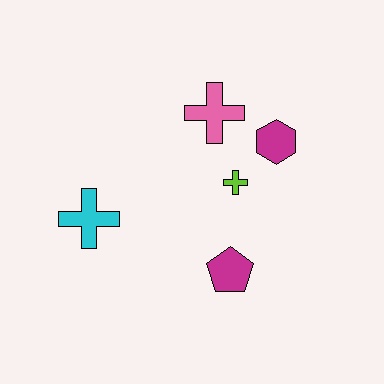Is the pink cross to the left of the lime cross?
Yes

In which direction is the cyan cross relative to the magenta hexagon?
The cyan cross is to the left of the magenta hexagon.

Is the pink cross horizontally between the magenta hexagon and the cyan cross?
Yes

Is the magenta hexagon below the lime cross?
No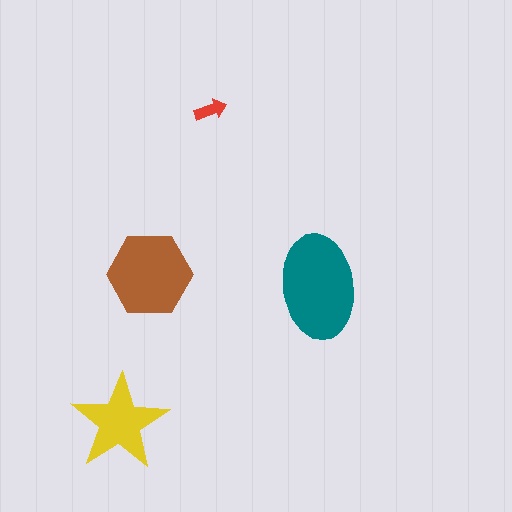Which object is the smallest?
The red arrow.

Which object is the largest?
The teal ellipse.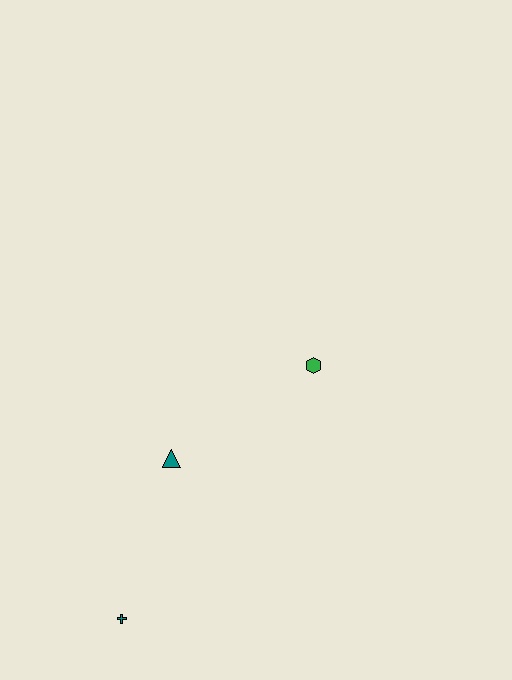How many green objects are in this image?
There is 1 green object.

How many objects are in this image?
There are 3 objects.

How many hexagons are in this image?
There is 1 hexagon.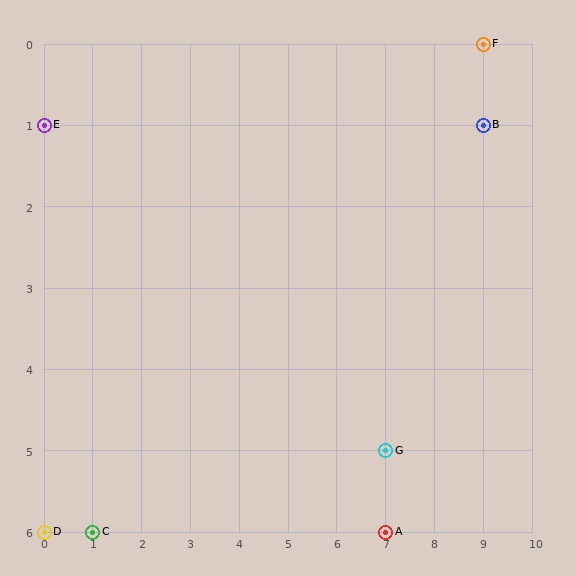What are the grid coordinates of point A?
Point A is at grid coordinates (7, 6).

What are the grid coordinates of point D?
Point D is at grid coordinates (0, 6).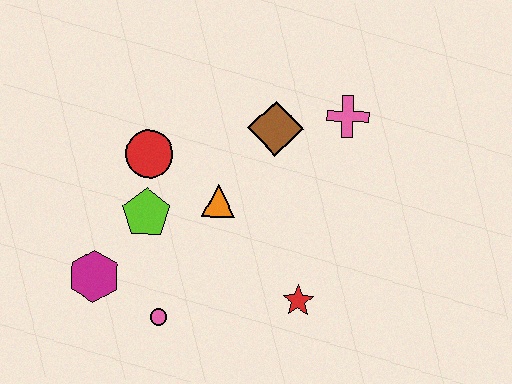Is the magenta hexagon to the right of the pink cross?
No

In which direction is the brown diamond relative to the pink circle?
The brown diamond is above the pink circle.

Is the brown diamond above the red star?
Yes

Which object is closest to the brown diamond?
The pink cross is closest to the brown diamond.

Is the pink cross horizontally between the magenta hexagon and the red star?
No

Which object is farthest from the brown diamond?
The magenta hexagon is farthest from the brown diamond.